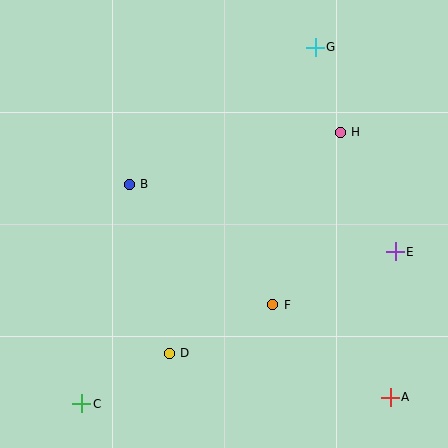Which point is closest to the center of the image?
Point F at (273, 305) is closest to the center.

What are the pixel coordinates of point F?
Point F is at (273, 305).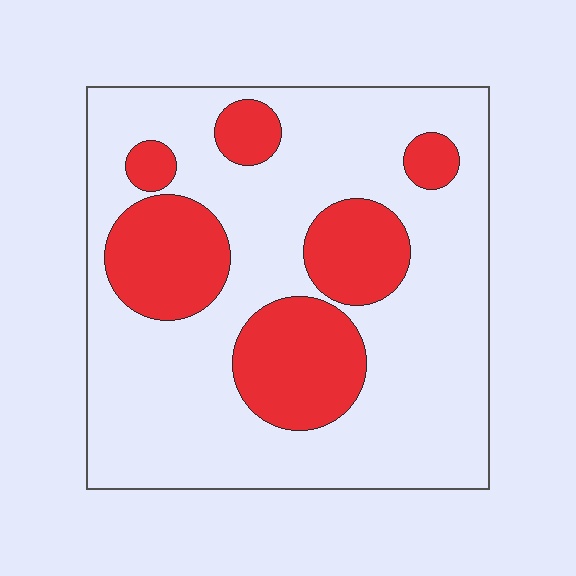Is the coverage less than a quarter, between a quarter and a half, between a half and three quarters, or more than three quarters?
Between a quarter and a half.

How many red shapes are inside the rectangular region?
6.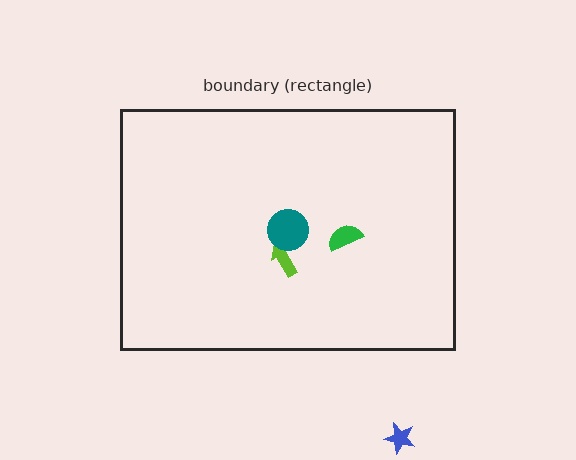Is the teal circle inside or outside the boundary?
Inside.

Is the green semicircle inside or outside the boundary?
Inside.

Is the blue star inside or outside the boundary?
Outside.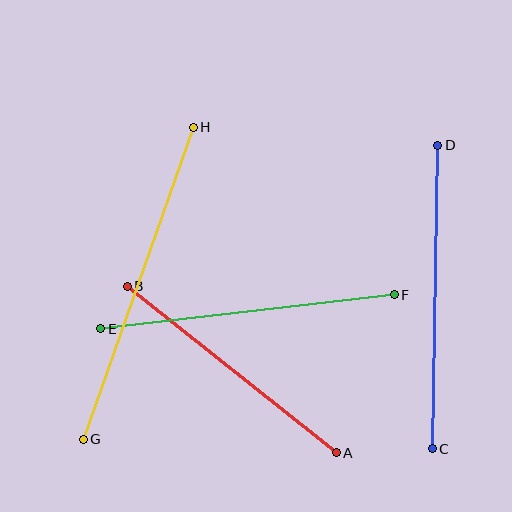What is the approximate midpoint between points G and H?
The midpoint is at approximately (138, 283) pixels.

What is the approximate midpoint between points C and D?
The midpoint is at approximately (435, 297) pixels.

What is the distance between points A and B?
The distance is approximately 267 pixels.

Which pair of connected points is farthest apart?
Points G and H are farthest apart.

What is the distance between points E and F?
The distance is approximately 295 pixels.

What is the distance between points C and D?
The distance is approximately 303 pixels.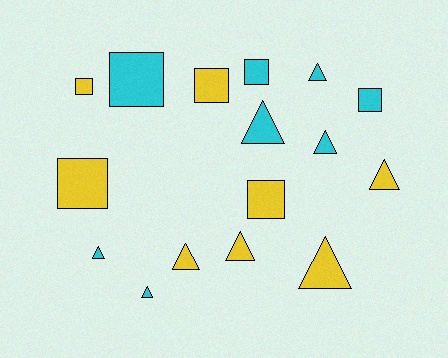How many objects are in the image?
There are 16 objects.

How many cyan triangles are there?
There are 5 cyan triangles.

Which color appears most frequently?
Cyan, with 8 objects.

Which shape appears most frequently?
Triangle, with 9 objects.